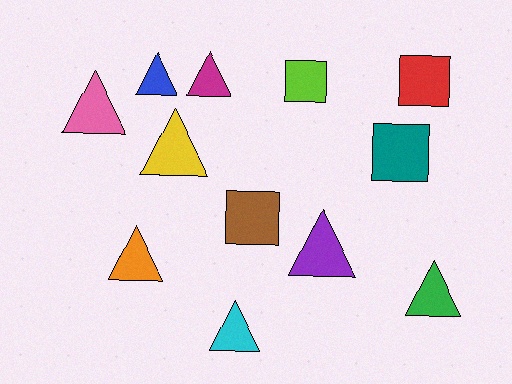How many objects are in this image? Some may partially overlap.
There are 12 objects.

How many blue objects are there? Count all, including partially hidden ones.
There is 1 blue object.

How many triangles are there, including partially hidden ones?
There are 8 triangles.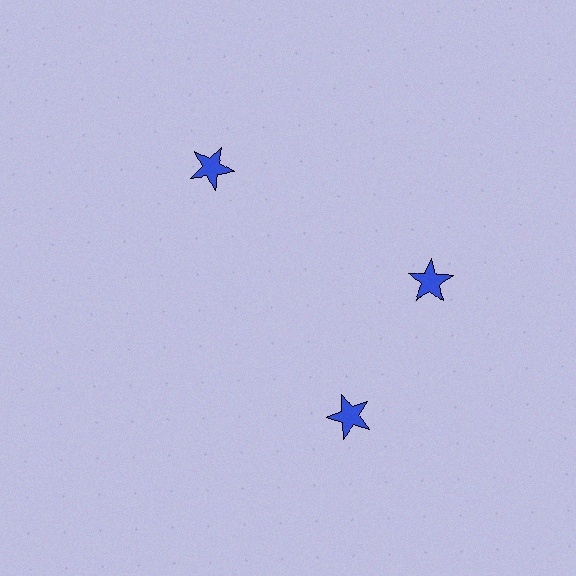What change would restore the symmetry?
The symmetry would be restored by rotating it back into even spacing with its neighbors so that all 3 stars sit at equal angles and equal distance from the center.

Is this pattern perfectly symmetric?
No. The 3 blue stars are arranged in a ring, but one element near the 7 o'clock position is rotated out of alignment along the ring, breaking the 3-fold rotational symmetry.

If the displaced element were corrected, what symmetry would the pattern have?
It would have 3-fold rotational symmetry — the pattern would map onto itself every 120 degrees.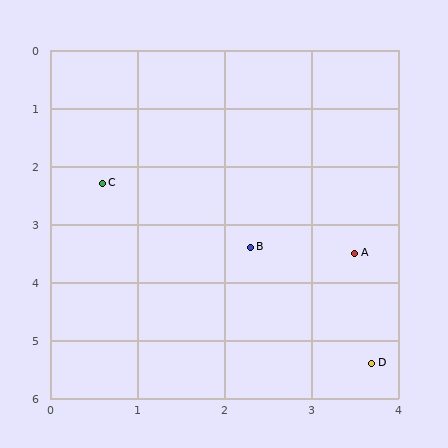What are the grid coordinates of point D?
Point D is at approximately (3.7, 5.4).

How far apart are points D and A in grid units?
Points D and A are about 1.9 grid units apart.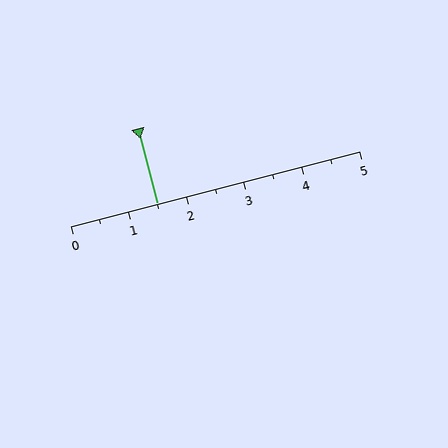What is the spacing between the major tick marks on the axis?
The major ticks are spaced 1 apart.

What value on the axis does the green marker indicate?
The marker indicates approximately 1.5.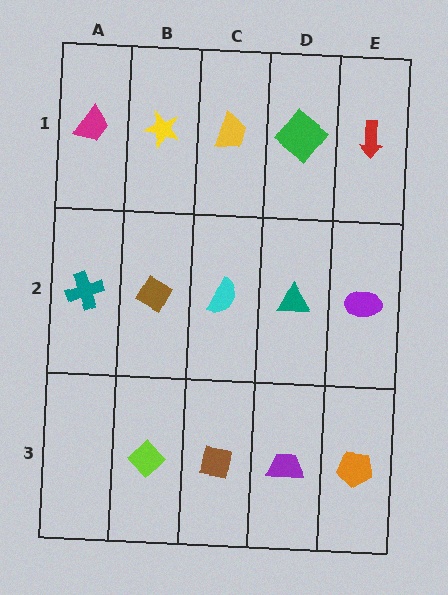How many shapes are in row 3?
4 shapes.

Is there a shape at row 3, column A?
No, that cell is empty.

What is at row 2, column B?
A brown diamond.